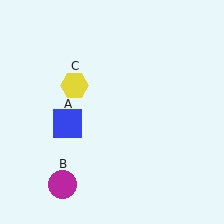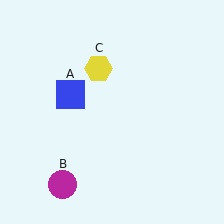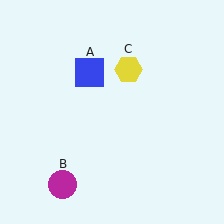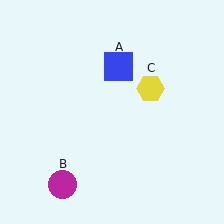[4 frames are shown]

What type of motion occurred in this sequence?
The blue square (object A), yellow hexagon (object C) rotated clockwise around the center of the scene.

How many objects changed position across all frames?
2 objects changed position: blue square (object A), yellow hexagon (object C).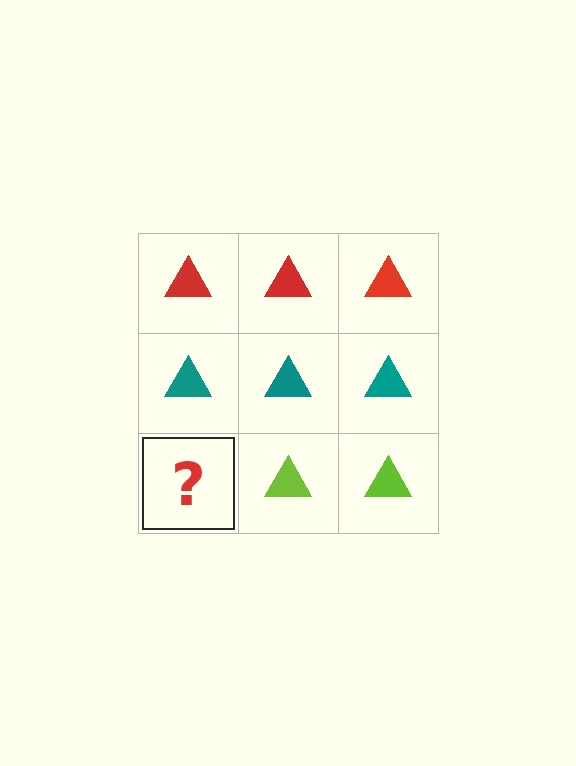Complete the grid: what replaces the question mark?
The question mark should be replaced with a lime triangle.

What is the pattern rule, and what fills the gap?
The rule is that each row has a consistent color. The gap should be filled with a lime triangle.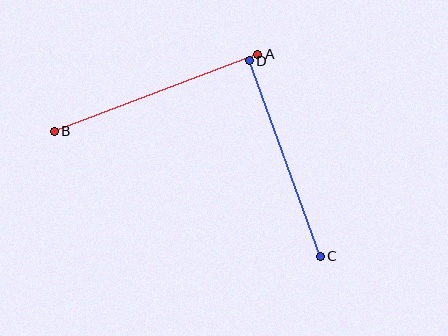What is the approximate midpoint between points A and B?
The midpoint is at approximately (156, 93) pixels.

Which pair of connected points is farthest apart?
Points A and B are farthest apart.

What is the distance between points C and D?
The distance is approximately 208 pixels.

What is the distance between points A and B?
The distance is approximately 218 pixels.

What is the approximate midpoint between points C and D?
The midpoint is at approximately (285, 159) pixels.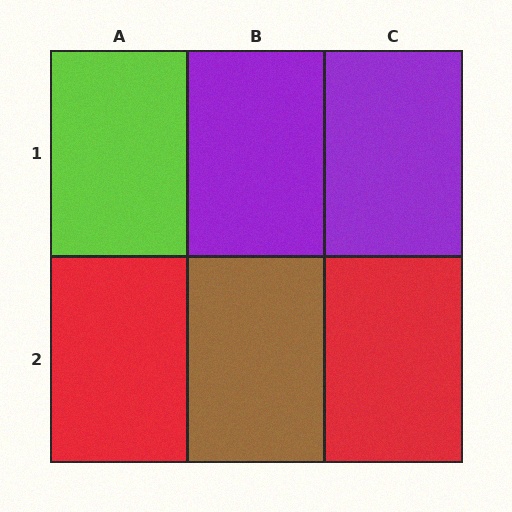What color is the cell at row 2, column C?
Red.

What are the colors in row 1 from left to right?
Lime, purple, purple.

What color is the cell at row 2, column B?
Brown.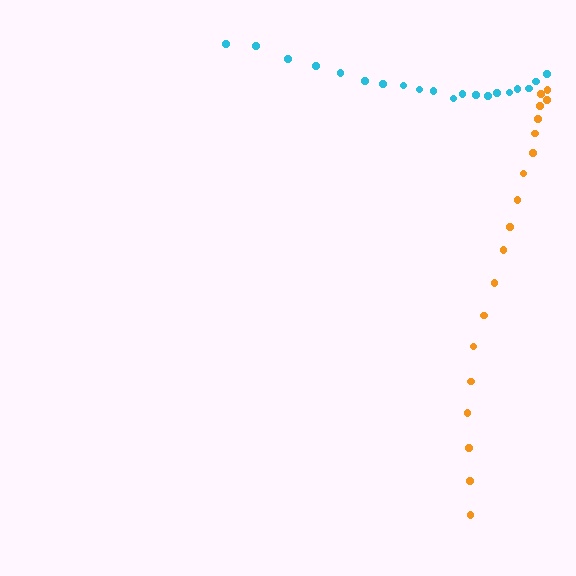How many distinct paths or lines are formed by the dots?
There are 2 distinct paths.